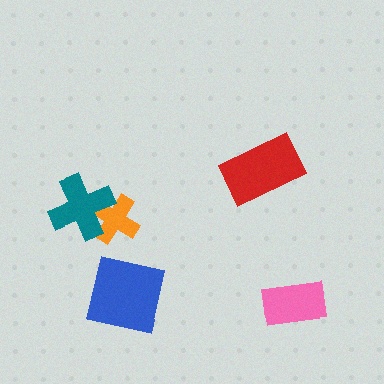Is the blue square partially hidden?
No, no other shape covers it.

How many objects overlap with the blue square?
0 objects overlap with the blue square.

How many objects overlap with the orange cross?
1 object overlaps with the orange cross.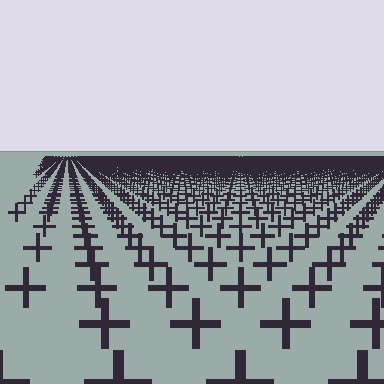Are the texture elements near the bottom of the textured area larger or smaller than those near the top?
Larger. Near the bottom, elements are closer to the viewer and appear at a bigger on-screen size.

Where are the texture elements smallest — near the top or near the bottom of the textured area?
Near the top.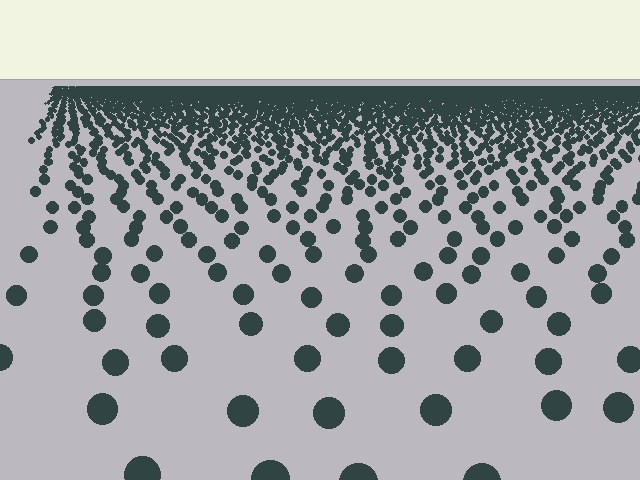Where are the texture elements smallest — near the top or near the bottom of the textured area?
Near the top.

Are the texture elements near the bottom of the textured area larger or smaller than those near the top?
Larger. Near the bottom, elements are closer to the viewer and appear at a bigger on-screen size.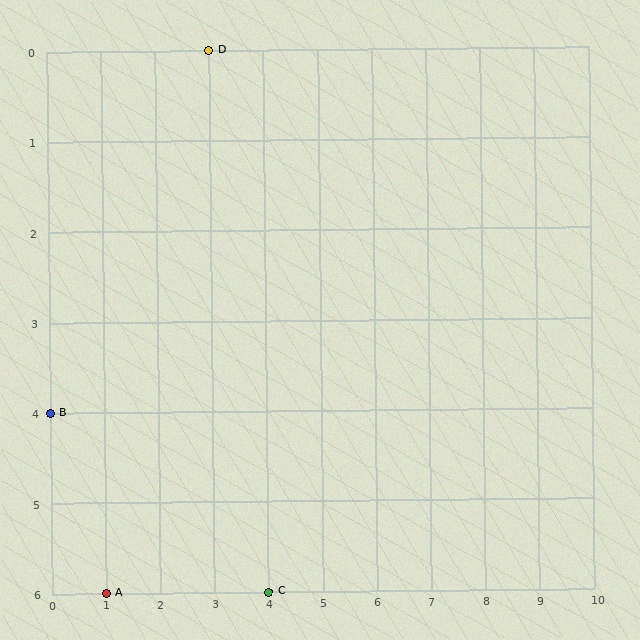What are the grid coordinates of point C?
Point C is at grid coordinates (4, 6).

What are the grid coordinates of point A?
Point A is at grid coordinates (1, 6).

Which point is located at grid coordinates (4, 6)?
Point C is at (4, 6).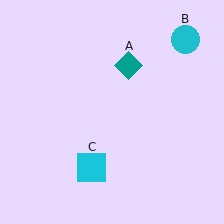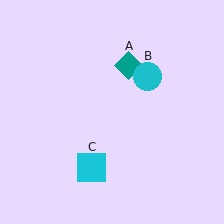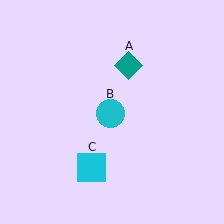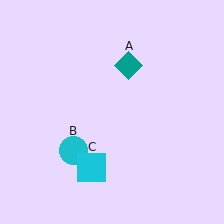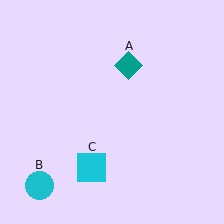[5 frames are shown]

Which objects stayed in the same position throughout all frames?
Teal diamond (object A) and cyan square (object C) remained stationary.